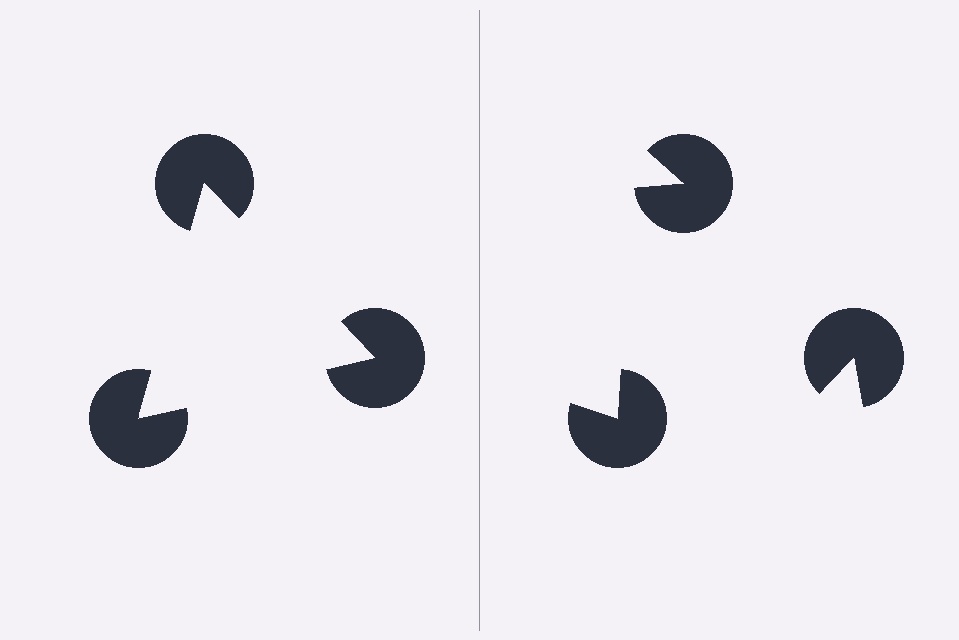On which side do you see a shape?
An illusory triangle appears on the left side. On the right side the wedge cuts are rotated, so no coherent shape forms.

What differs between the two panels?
The pac-man discs are positioned identically on both sides; only the wedge orientations differ. On the left they align to a triangle; on the right they are misaligned.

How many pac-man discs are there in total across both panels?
6 — 3 on each side.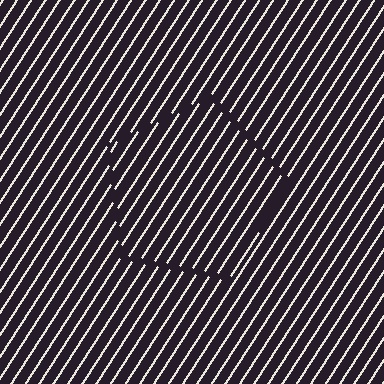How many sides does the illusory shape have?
5 sides — the line-ends trace a pentagon.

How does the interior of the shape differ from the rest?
The interior of the shape contains the same grating, shifted by half a period — the contour is defined by the phase discontinuity where line-ends from the inner and outer gratings abut.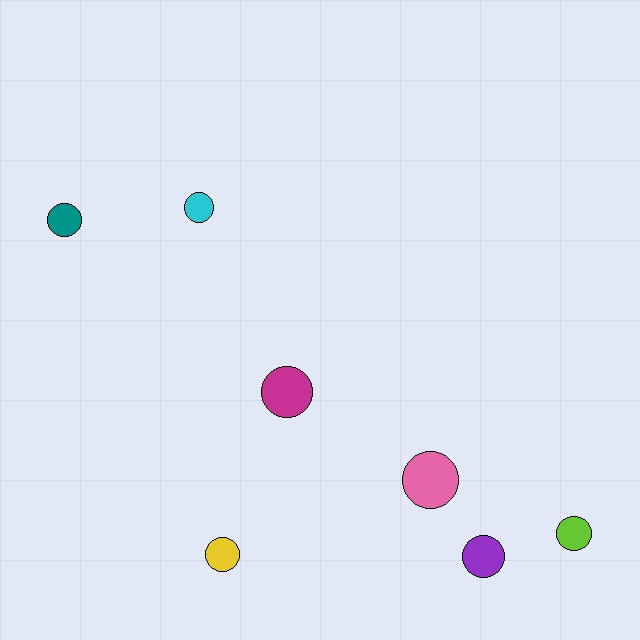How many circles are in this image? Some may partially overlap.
There are 7 circles.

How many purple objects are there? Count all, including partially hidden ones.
There is 1 purple object.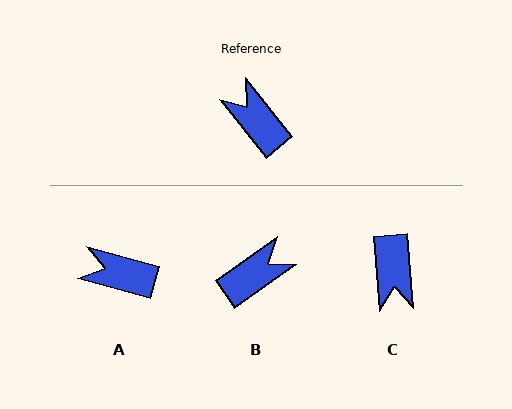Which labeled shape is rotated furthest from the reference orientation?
C, about 146 degrees away.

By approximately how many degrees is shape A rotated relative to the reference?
Approximately 36 degrees counter-clockwise.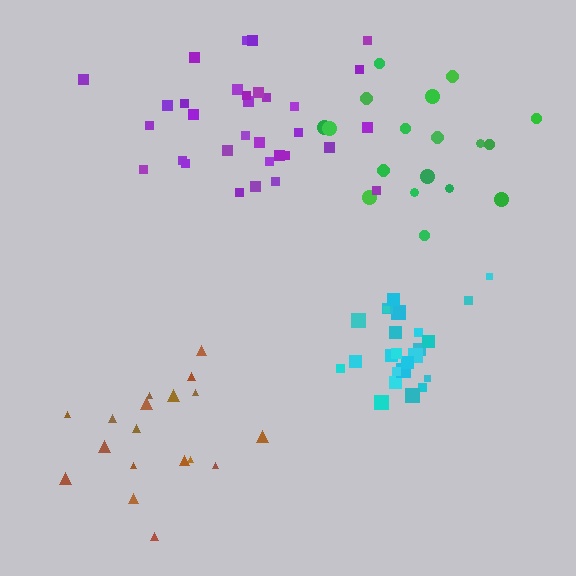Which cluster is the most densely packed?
Cyan.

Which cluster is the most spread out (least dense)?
Green.